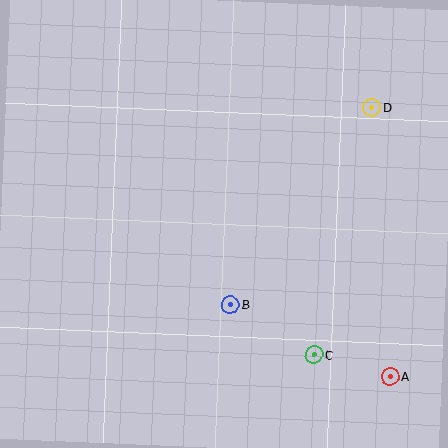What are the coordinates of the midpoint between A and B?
The midpoint between A and B is at (310, 340).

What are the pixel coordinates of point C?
Point C is at (314, 355).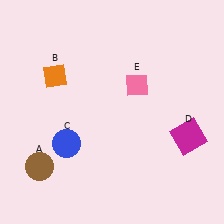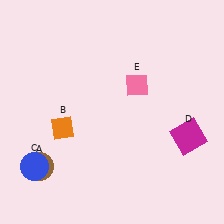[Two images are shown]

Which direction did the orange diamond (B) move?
The orange diamond (B) moved down.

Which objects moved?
The objects that moved are: the orange diamond (B), the blue circle (C).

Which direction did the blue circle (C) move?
The blue circle (C) moved left.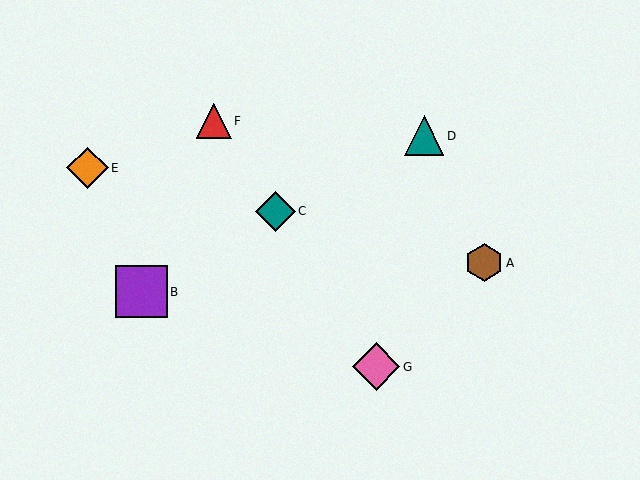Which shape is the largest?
The purple square (labeled B) is the largest.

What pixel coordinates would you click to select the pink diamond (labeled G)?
Click at (376, 367) to select the pink diamond G.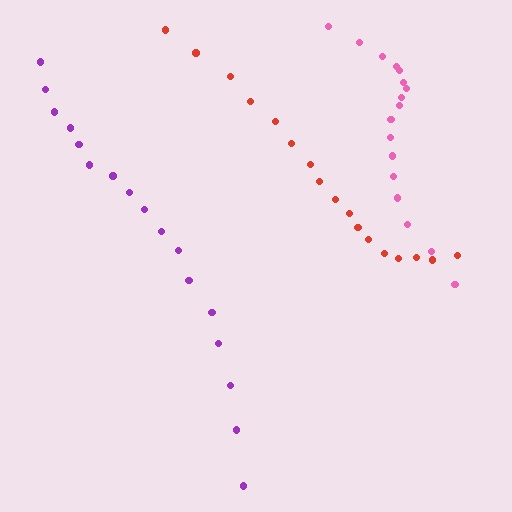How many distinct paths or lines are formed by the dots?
There are 3 distinct paths.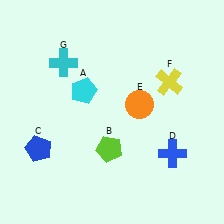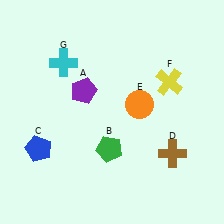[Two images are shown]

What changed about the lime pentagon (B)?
In Image 1, B is lime. In Image 2, it changed to green.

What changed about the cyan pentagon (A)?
In Image 1, A is cyan. In Image 2, it changed to purple.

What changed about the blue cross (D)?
In Image 1, D is blue. In Image 2, it changed to brown.